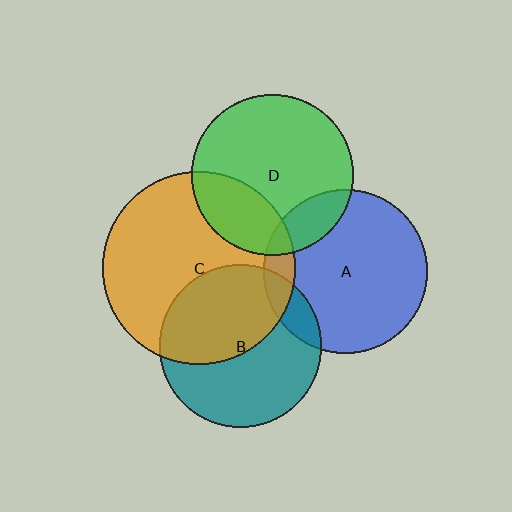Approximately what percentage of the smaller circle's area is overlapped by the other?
Approximately 45%.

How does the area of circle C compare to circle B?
Approximately 1.4 times.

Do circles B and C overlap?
Yes.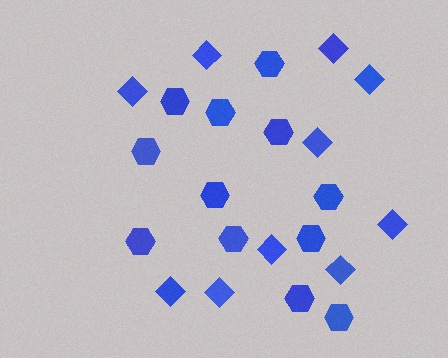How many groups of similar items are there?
There are 2 groups: one group of hexagons (12) and one group of diamonds (10).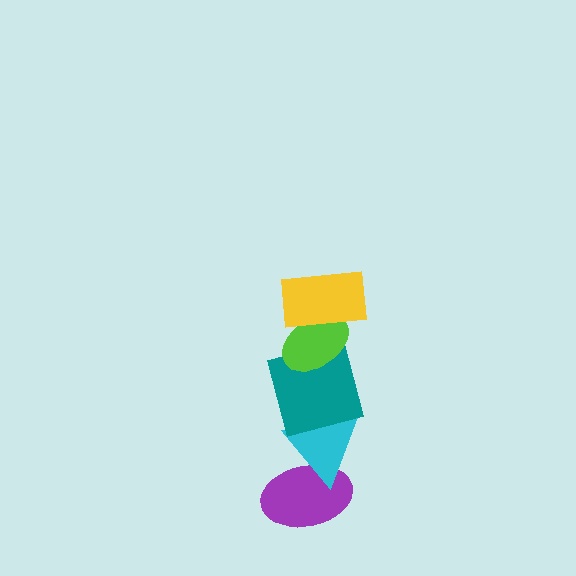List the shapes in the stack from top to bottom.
From top to bottom: the yellow rectangle, the lime ellipse, the teal square, the cyan triangle, the purple ellipse.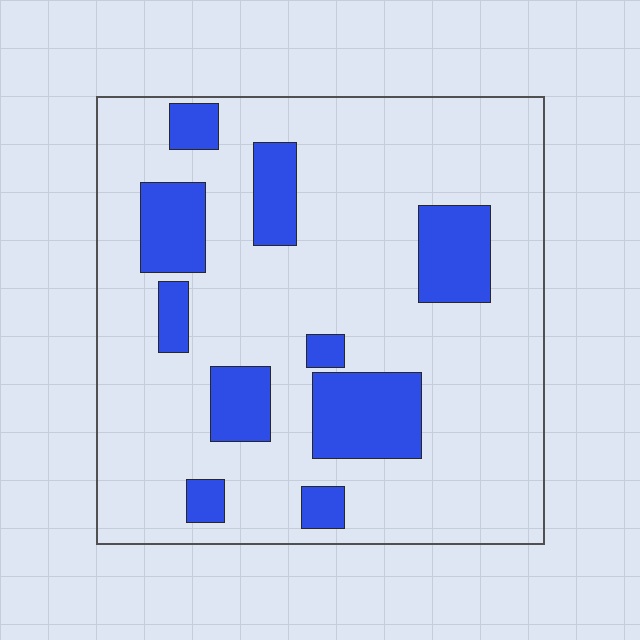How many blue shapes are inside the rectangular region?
10.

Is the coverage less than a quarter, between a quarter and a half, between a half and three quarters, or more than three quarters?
Less than a quarter.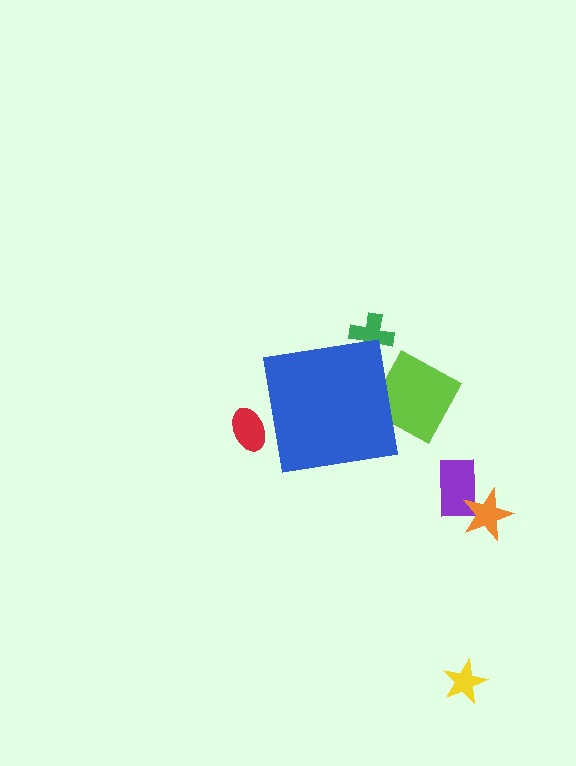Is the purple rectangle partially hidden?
No, the purple rectangle is fully visible.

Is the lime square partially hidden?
Yes, the lime square is partially hidden behind the blue square.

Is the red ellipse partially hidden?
Yes, the red ellipse is partially hidden behind the blue square.